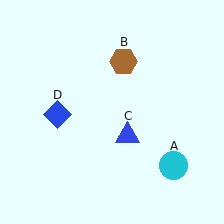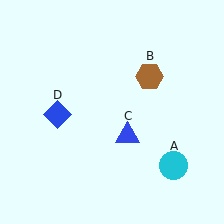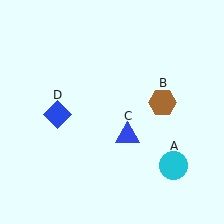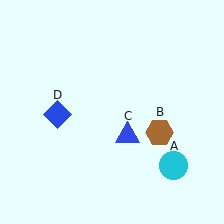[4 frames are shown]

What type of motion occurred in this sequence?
The brown hexagon (object B) rotated clockwise around the center of the scene.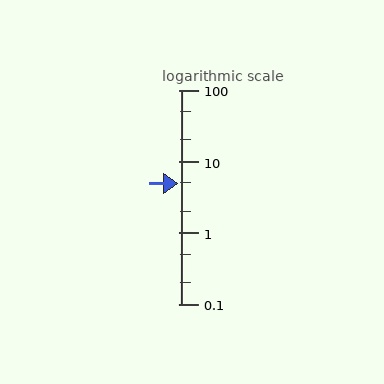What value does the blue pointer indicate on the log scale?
The pointer indicates approximately 4.9.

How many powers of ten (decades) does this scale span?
The scale spans 3 decades, from 0.1 to 100.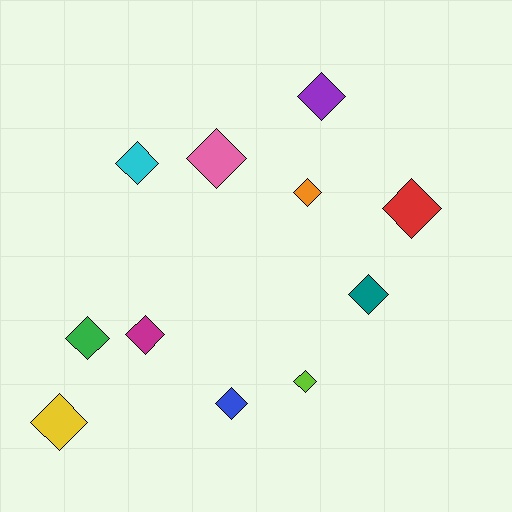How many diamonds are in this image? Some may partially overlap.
There are 11 diamonds.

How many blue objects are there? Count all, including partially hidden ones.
There is 1 blue object.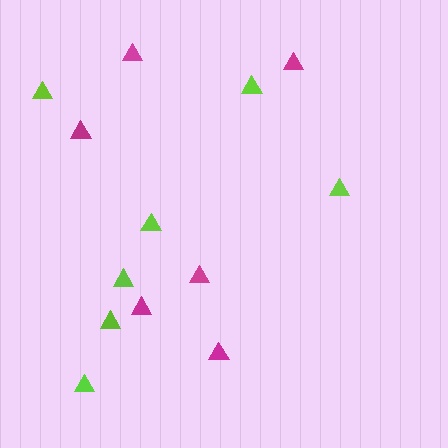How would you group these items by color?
There are 2 groups: one group of lime triangles (7) and one group of magenta triangles (6).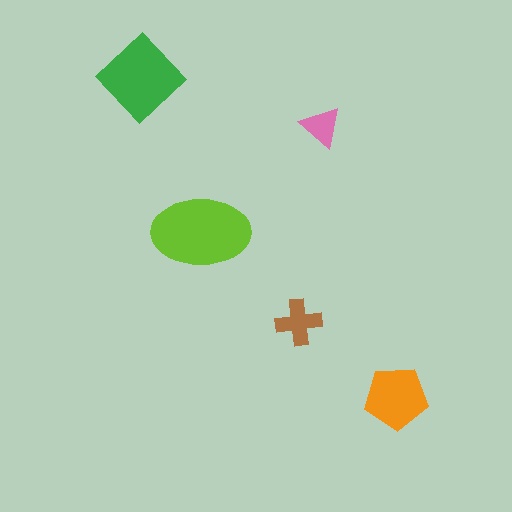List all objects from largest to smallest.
The lime ellipse, the green diamond, the orange pentagon, the brown cross, the pink triangle.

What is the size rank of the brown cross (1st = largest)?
4th.